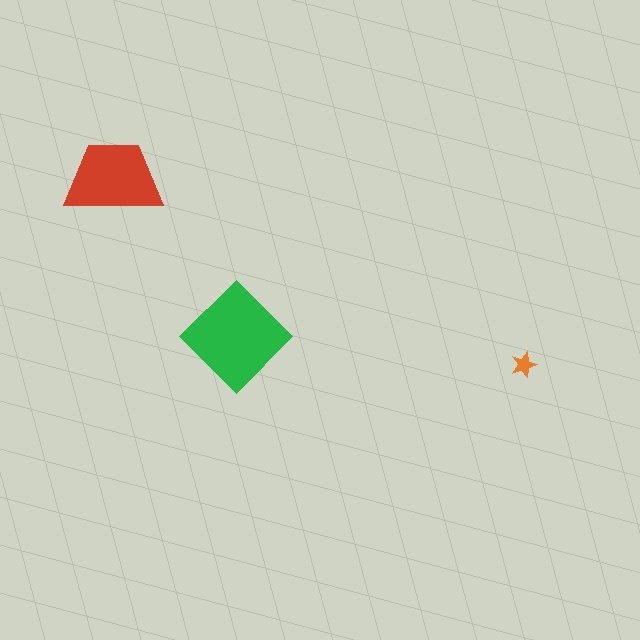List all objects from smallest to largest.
The orange star, the red trapezoid, the green diamond.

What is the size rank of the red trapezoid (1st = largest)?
2nd.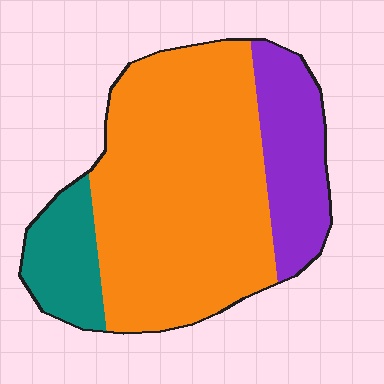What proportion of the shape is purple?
Purple covers 20% of the shape.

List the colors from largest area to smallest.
From largest to smallest: orange, purple, teal.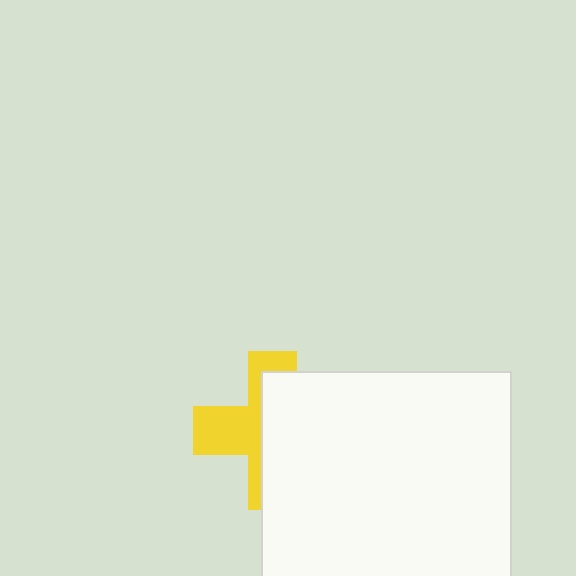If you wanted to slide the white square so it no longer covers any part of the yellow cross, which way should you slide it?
Slide it right — that is the most direct way to separate the two shapes.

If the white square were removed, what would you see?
You would see the complete yellow cross.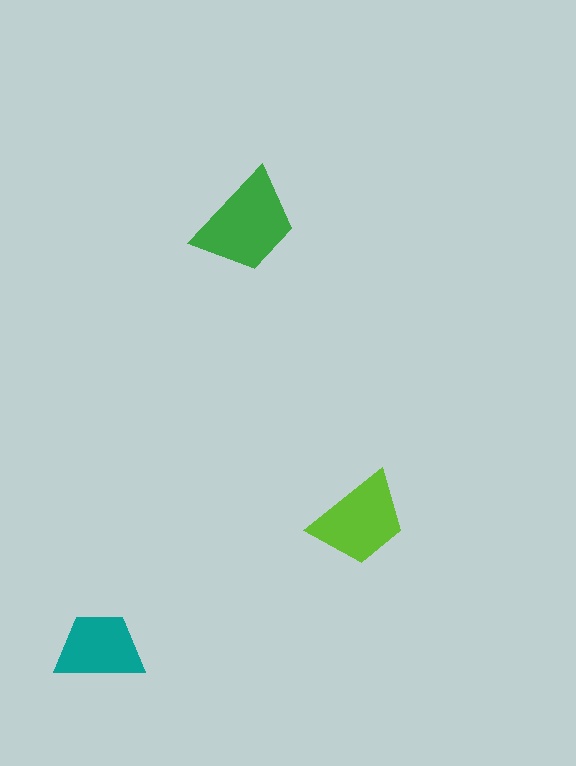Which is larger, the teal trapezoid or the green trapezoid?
The green one.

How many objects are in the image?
There are 3 objects in the image.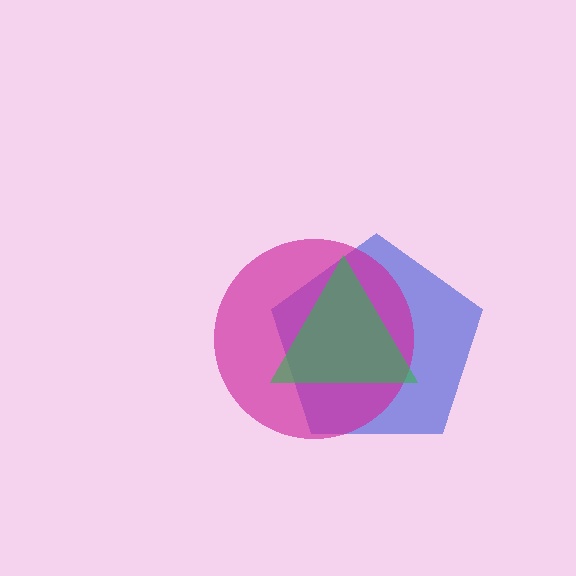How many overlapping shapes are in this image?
There are 3 overlapping shapes in the image.